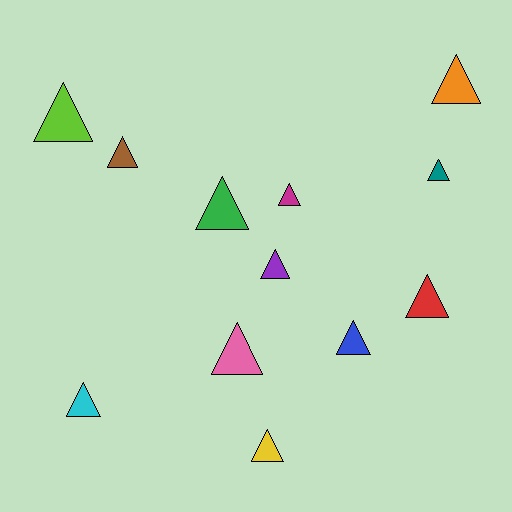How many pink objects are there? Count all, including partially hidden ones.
There is 1 pink object.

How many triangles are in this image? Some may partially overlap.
There are 12 triangles.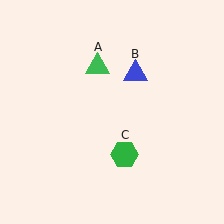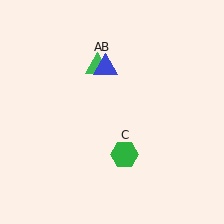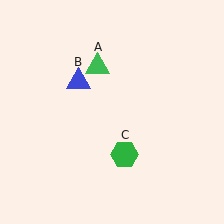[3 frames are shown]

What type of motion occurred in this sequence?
The blue triangle (object B) rotated counterclockwise around the center of the scene.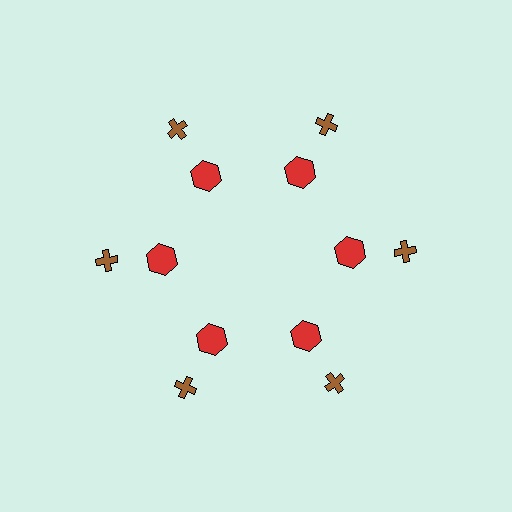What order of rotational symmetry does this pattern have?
This pattern has 6-fold rotational symmetry.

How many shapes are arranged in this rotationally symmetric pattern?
There are 12 shapes, arranged in 6 groups of 2.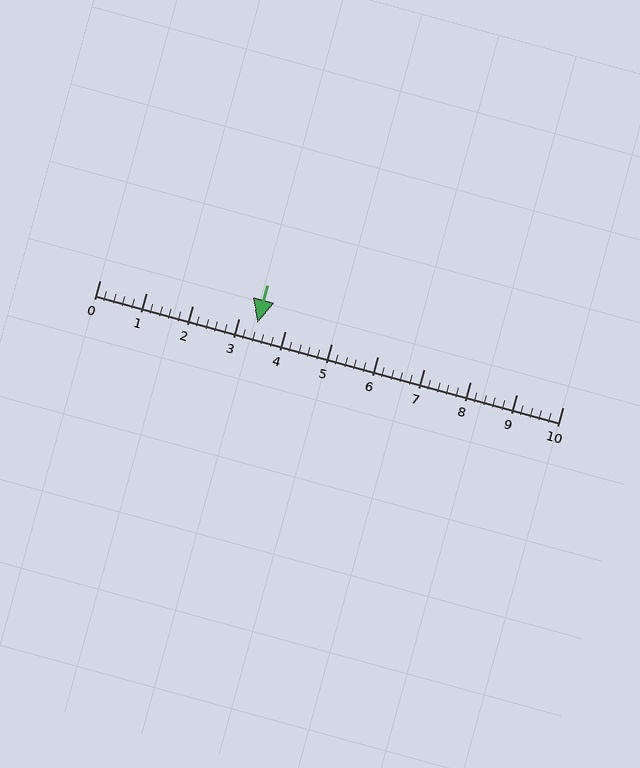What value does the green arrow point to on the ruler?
The green arrow points to approximately 3.4.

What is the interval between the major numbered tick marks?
The major tick marks are spaced 1 units apart.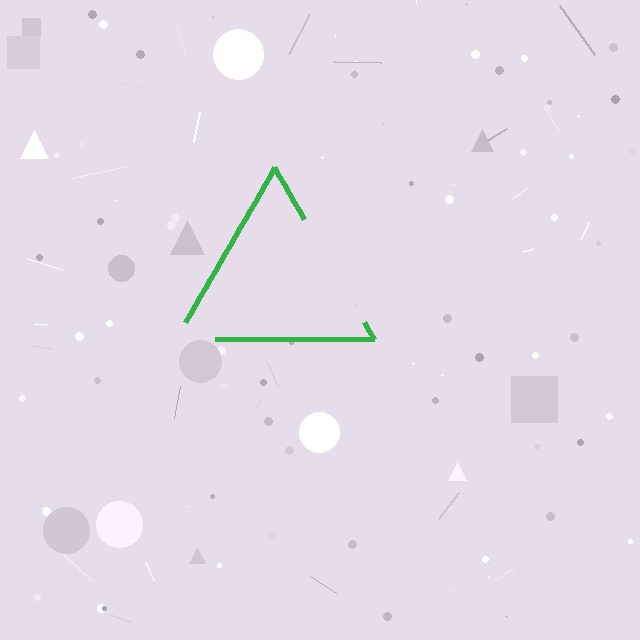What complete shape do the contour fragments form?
The contour fragments form a triangle.